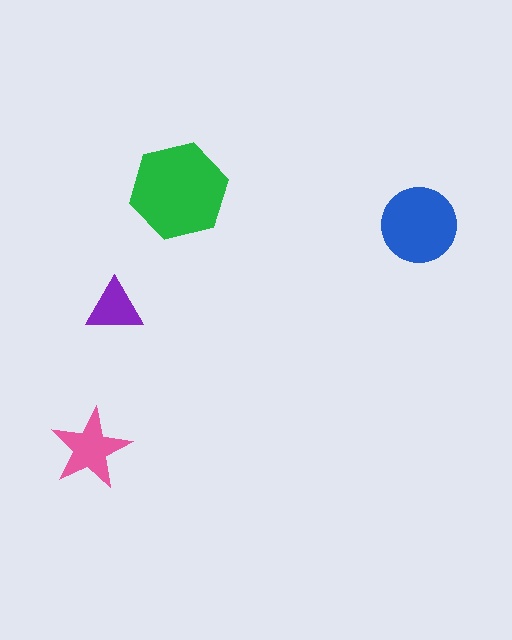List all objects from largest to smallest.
The green hexagon, the blue circle, the pink star, the purple triangle.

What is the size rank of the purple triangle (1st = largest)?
4th.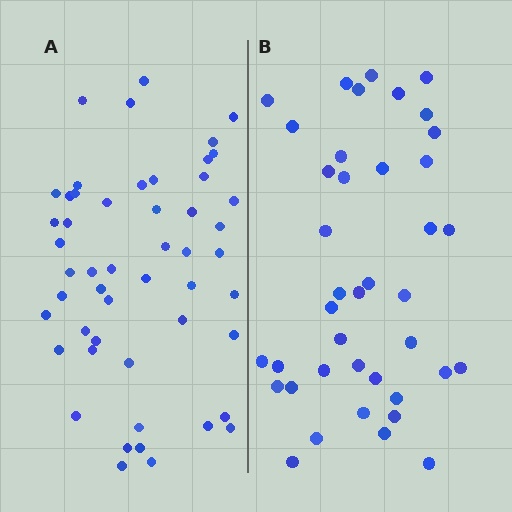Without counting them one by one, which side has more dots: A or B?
Region A (the left region) has more dots.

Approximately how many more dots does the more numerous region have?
Region A has roughly 12 or so more dots than region B.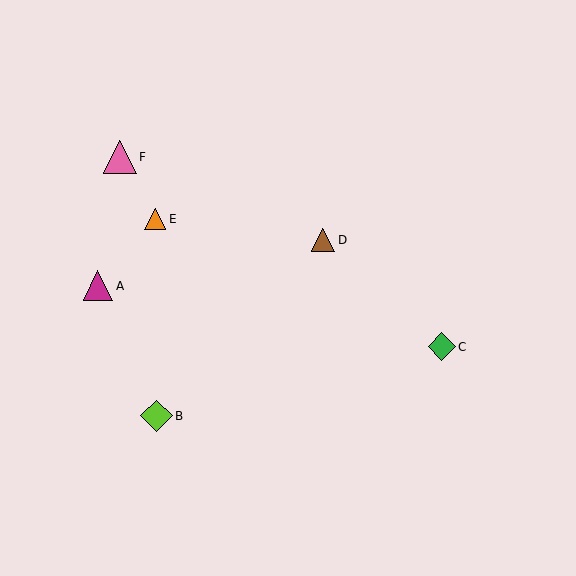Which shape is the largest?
The pink triangle (labeled F) is the largest.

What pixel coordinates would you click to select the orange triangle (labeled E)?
Click at (155, 219) to select the orange triangle E.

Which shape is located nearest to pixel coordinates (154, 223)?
The orange triangle (labeled E) at (155, 219) is nearest to that location.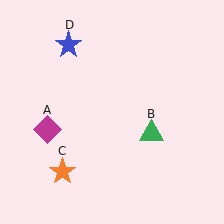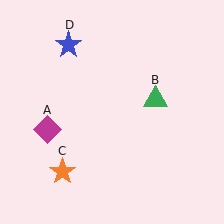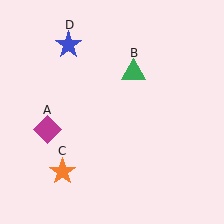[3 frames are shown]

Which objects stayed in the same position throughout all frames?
Magenta diamond (object A) and orange star (object C) and blue star (object D) remained stationary.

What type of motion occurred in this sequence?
The green triangle (object B) rotated counterclockwise around the center of the scene.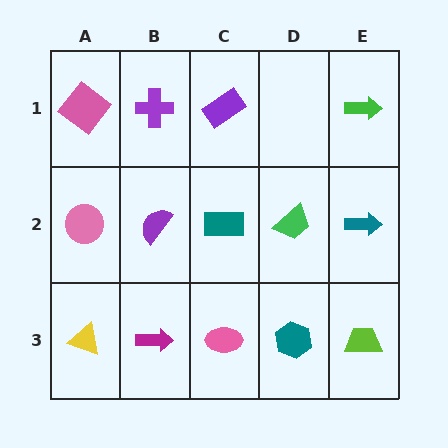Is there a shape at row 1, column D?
No, that cell is empty.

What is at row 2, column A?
A pink circle.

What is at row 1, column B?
A purple cross.